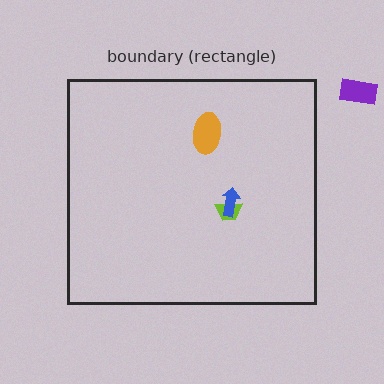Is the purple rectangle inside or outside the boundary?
Outside.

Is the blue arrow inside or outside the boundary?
Inside.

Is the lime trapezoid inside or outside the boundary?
Inside.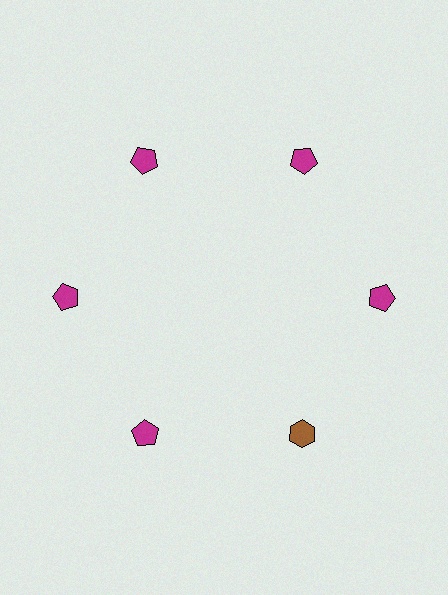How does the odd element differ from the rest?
It differs in both color (brown instead of magenta) and shape (hexagon instead of pentagon).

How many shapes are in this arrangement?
There are 6 shapes arranged in a ring pattern.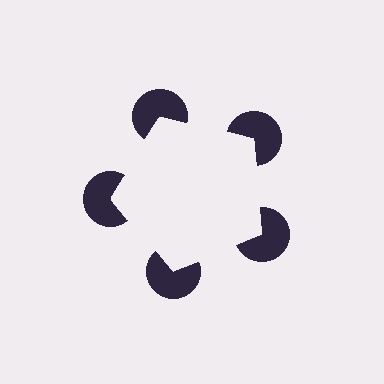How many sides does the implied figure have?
5 sides.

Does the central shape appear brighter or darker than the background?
It typically appears slightly brighter than the background, even though no actual brightness change is drawn.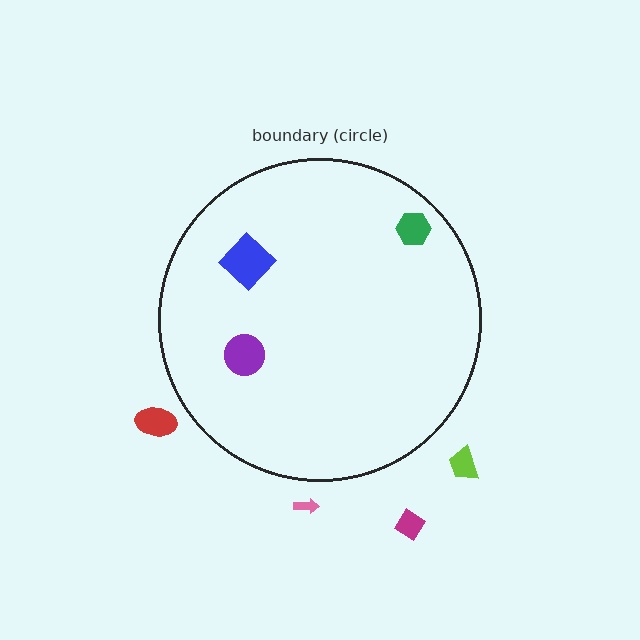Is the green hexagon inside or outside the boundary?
Inside.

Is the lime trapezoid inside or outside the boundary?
Outside.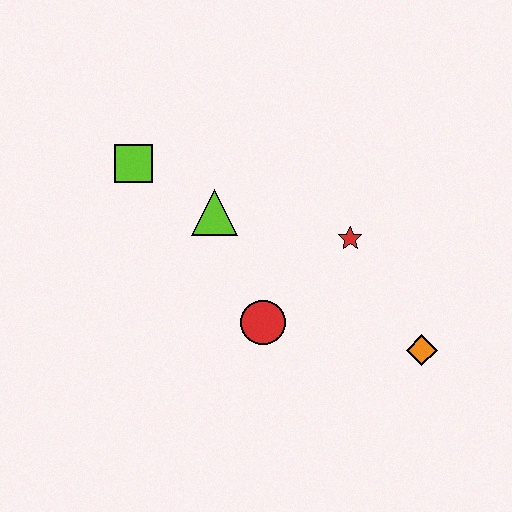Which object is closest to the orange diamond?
The red star is closest to the orange diamond.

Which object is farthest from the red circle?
The lime square is farthest from the red circle.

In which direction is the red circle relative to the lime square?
The red circle is below the lime square.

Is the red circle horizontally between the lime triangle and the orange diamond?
Yes